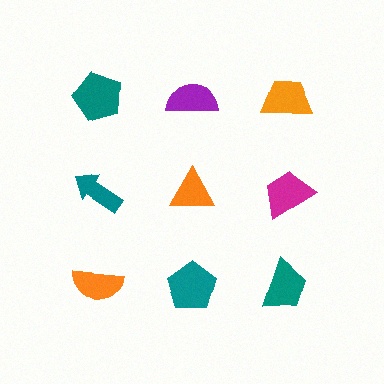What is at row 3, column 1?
An orange semicircle.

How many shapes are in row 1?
3 shapes.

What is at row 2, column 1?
A teal arrow.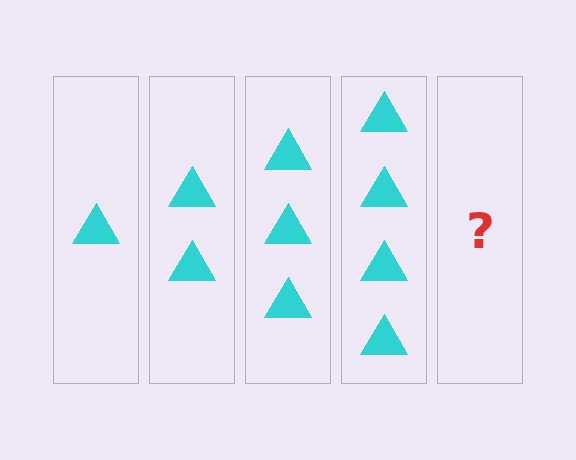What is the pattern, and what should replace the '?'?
The pattern is that each step adds one more triangle. The '?' should be 5 triangles.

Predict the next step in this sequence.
The next step is 5 triangles.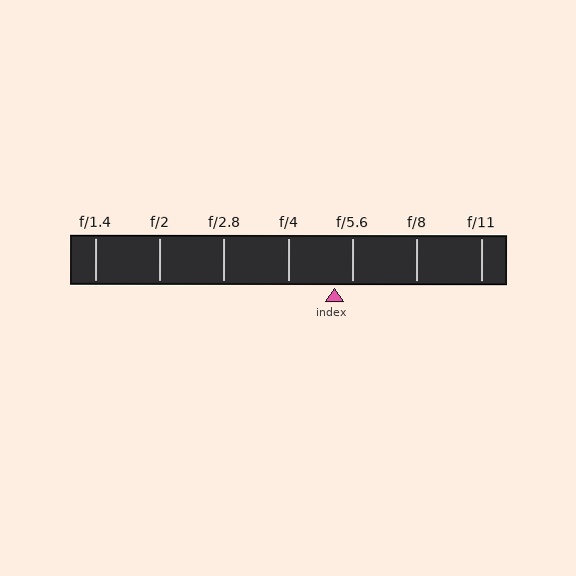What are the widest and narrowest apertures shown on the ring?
The widest aperture shown is f/1.4 and the narrowest is f/11.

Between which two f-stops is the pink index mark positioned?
The index mark is between f/4 and f/5.6.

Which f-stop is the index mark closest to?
The index mark is closest to f/5.6.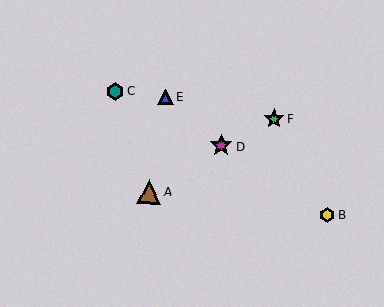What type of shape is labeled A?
Shape A is a brown triangle.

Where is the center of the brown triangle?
The center of the brown triangle is at (149, 192).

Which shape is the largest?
The brown triangle (labeled A) is the largest.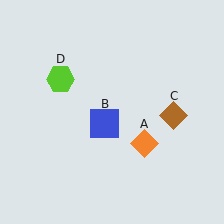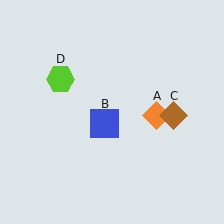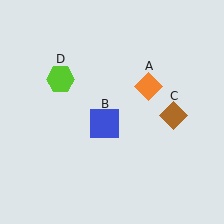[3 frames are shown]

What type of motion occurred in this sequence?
The orange diamond (object A) rotated counterclockwise around the center of the scene.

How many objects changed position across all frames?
1 object changed position: orange diamond (object A).